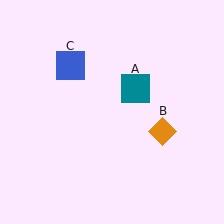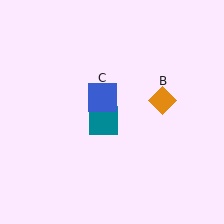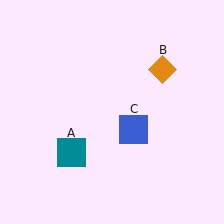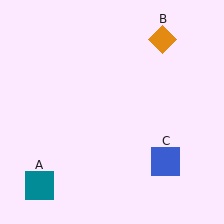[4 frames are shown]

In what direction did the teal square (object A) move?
The teal square (object A) moved down and to the left.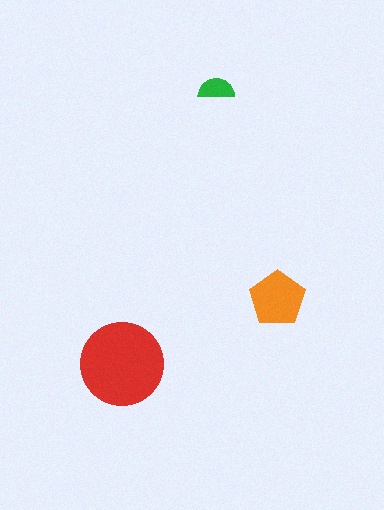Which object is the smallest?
The green semicircle.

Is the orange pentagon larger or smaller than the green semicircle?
Larger.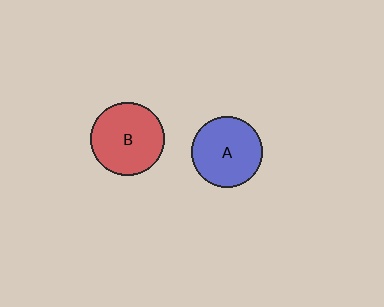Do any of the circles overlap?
No, none of the circles overlap.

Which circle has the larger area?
Circle B (red).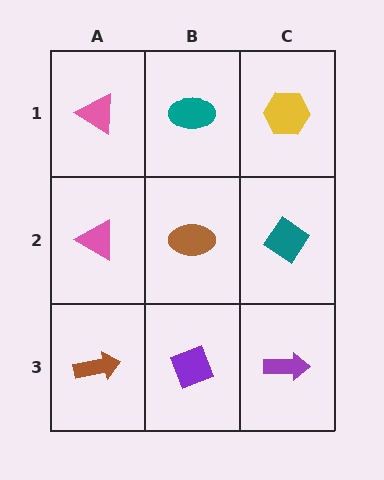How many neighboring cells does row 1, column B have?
3.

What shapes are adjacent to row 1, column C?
A teal diamond (row 2, column C), a teal ellipse (row 1, column B).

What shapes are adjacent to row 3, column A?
A pink triangle (row 2, column A), a purple diamond (row 3, column B).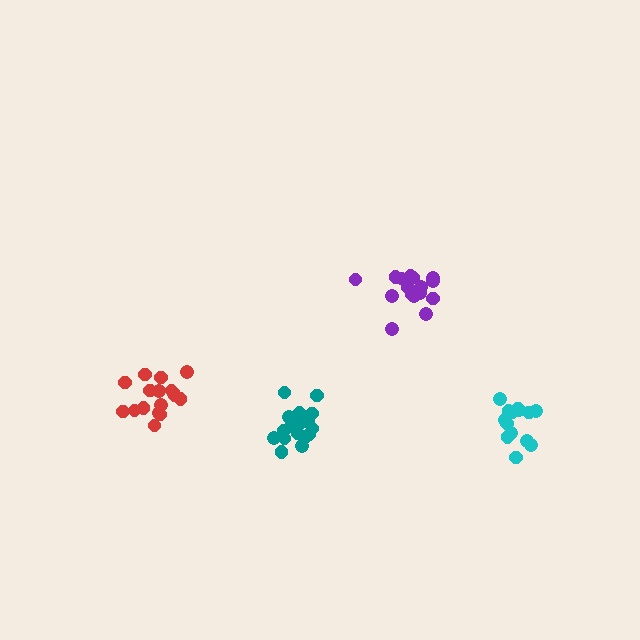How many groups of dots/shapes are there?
There are 4 groups.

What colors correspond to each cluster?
The clusters are colored: purple, red, cyan, teal.